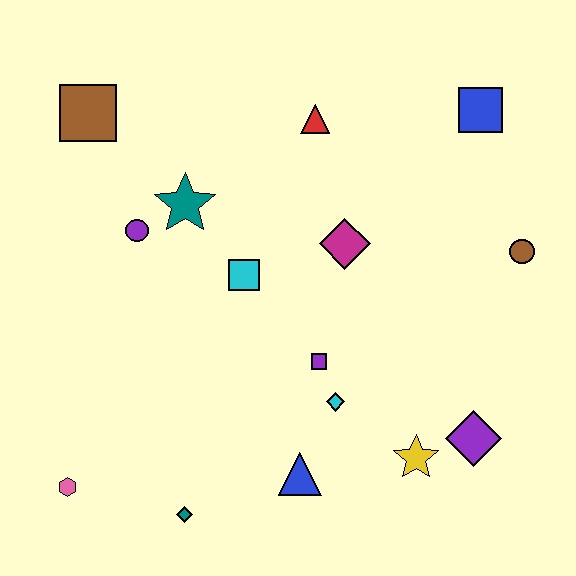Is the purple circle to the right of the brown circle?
No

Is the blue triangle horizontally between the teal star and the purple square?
Yes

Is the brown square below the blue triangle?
No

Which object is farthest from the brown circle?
The pink hexagon is farthest from the brown circle.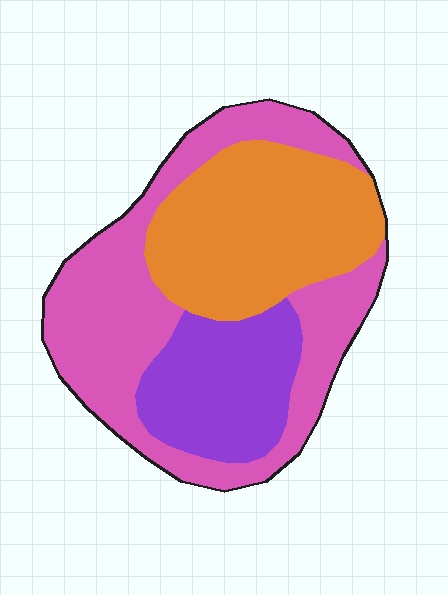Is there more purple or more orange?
Orange.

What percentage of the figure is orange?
Orange covers roughly 35% of the figure.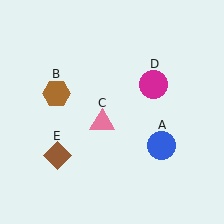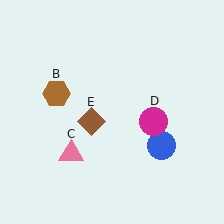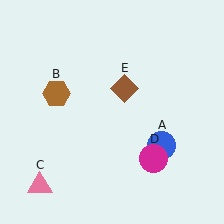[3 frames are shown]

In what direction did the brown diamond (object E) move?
The brown diamond (object E) moved up and to the right.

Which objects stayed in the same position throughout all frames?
Blue circle (object A) and brown hexagon (object B) remained stationary.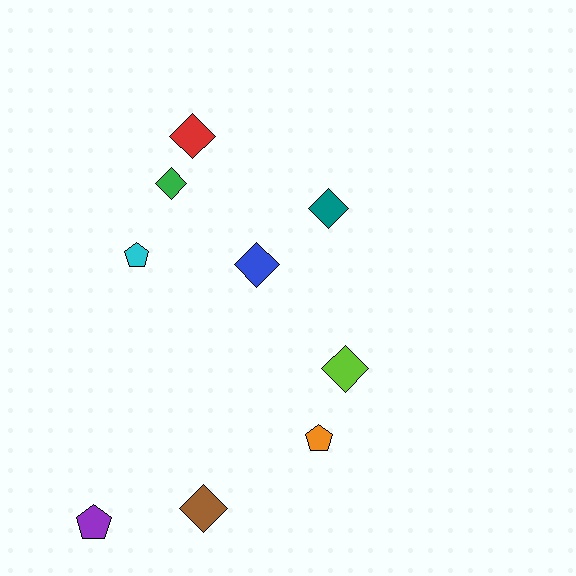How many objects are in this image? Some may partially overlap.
There are 9 objects.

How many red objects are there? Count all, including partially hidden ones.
There is 1 red object.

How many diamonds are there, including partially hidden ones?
There are 6 diamonds.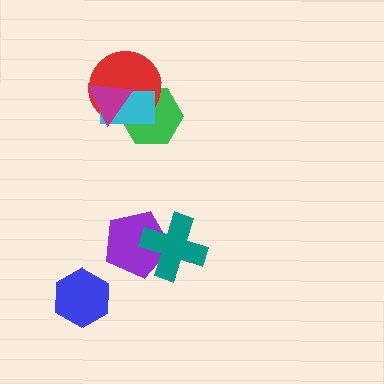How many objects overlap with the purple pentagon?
1 object overlaps with the purple pentagon.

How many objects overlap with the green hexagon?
3 objects overlap with the green hexagon.